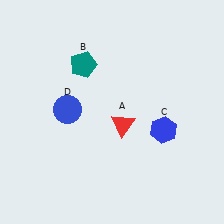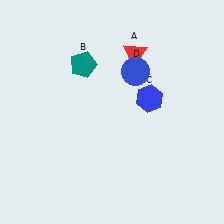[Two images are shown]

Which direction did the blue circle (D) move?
The blue circle (D) moved right.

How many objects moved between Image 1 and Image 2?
3 objects moved between the two images.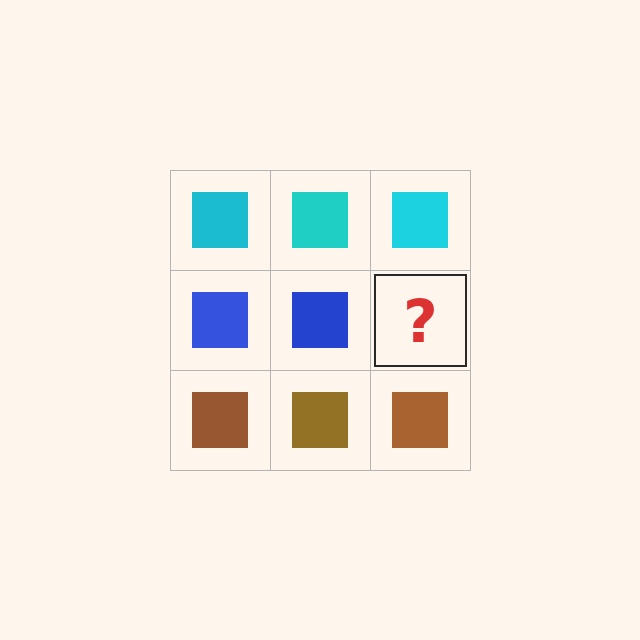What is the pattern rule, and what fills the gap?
The rule is that each row has a consistent color. The gap should be filled with a blue square.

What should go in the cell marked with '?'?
The missing cell should contain a blue square.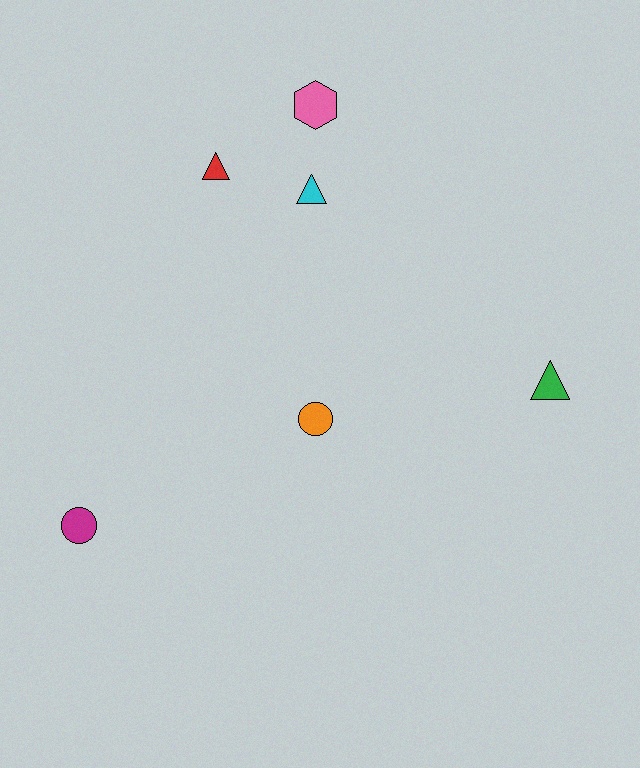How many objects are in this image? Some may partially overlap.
There are 6 objects.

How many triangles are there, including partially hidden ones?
There are 3 triangles.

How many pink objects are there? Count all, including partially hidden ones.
There is 1 pink object.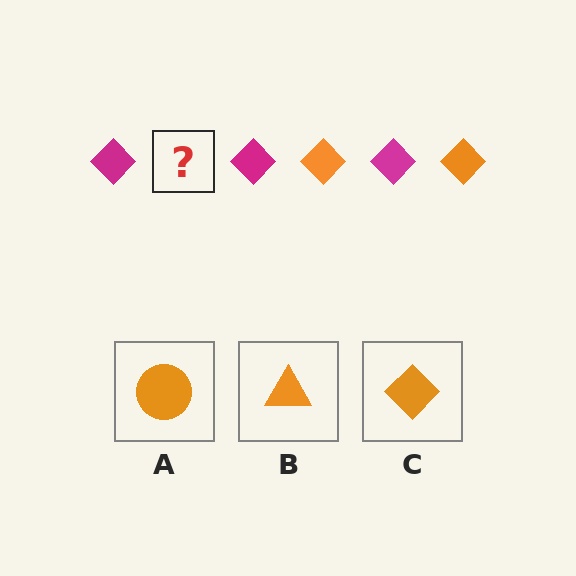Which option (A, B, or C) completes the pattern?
C.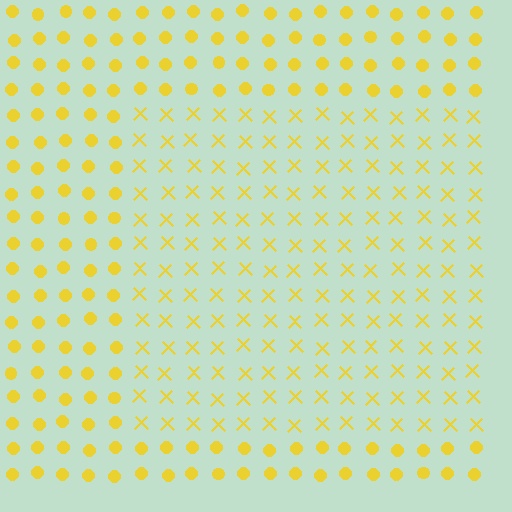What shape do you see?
I see a rectangle.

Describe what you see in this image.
The image is filled with small yellow elements arranged in a uniform grid. A rectangle-shaped region contains X marks, while the surrounding area contains circles. The boundary is defined purely by the change in element shape.